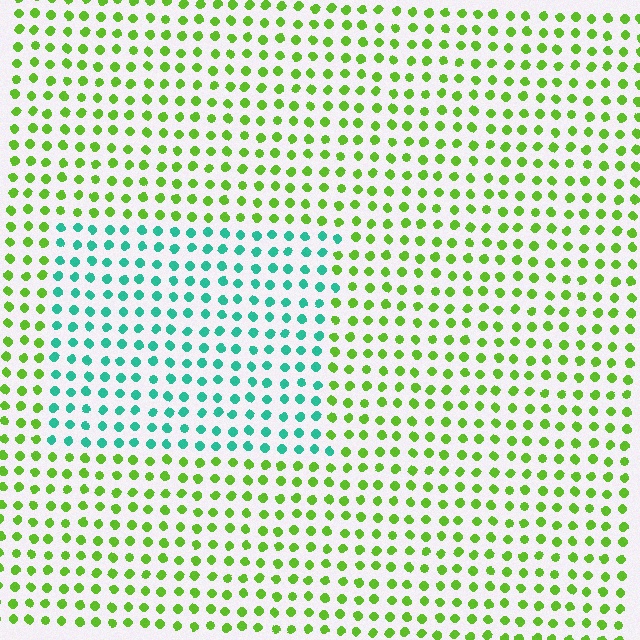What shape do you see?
I see a rectangle.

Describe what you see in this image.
The image is filled with small lime elements in a uniform arrangement. A rectangle-shaped region is visible where the elements are tinted to a slightly different hue, forming a subtle color boundary.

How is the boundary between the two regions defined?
The boundary is defined purely by a slight shift in hue (about 66 degrees). Spacing, size, and orientation are identical on both sides.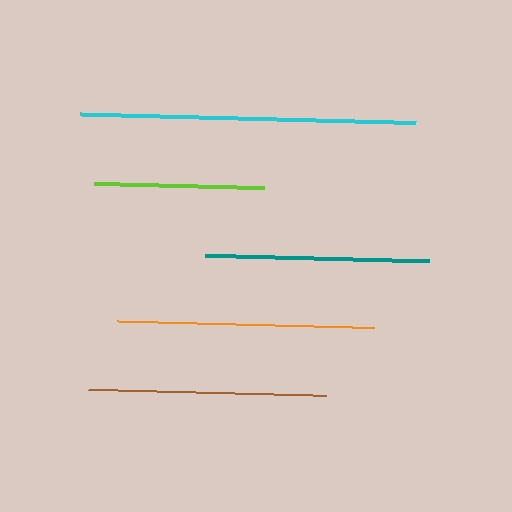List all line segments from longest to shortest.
From longest to shortest: cyan, orange, brown, teal, lime.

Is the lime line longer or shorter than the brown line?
The brown line is longer than the lime line.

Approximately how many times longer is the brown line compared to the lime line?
The brown line is approximately 1.4 times the length of the lime line.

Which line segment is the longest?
The cyan line is the longest at approximately 335 pixels.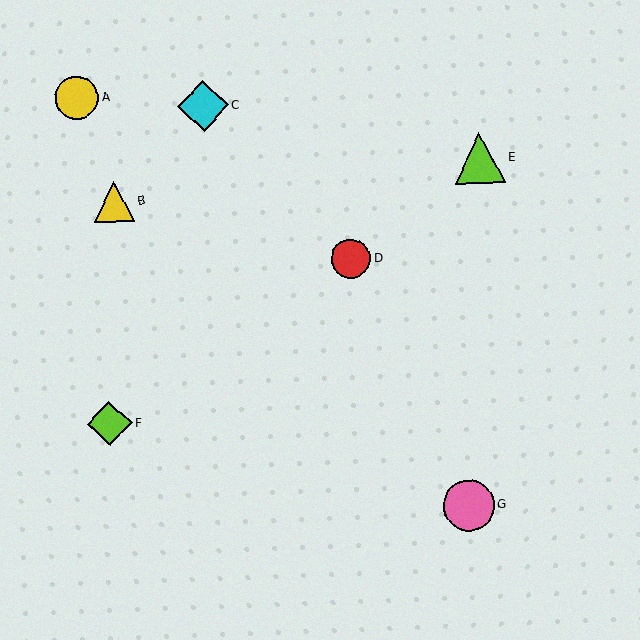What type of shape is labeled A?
Shape A is a yellow circle.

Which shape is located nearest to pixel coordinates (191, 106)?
The cyan diamond (labeled C) at (203, 106) is nearest to that location.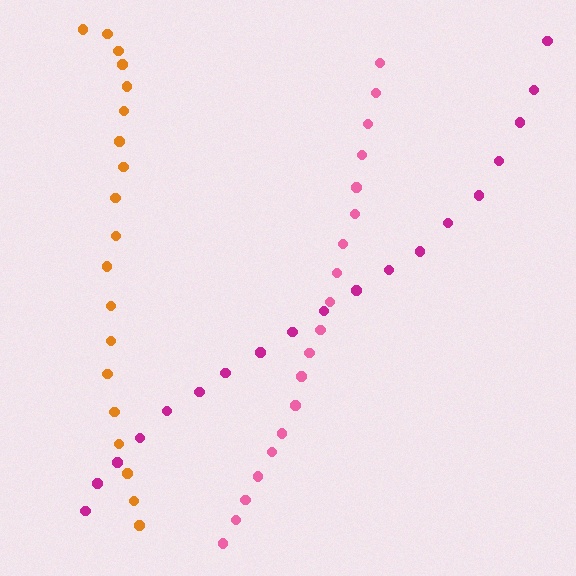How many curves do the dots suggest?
There are 3 distinct paths.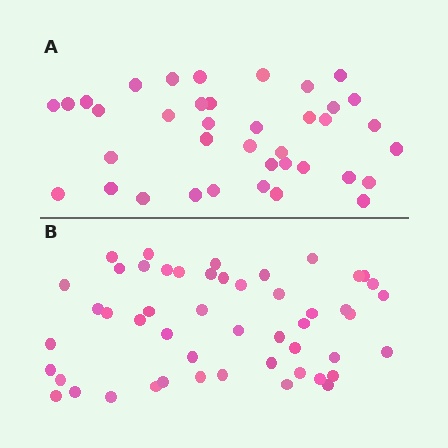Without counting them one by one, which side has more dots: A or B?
Region B (the bottom region) has more dots.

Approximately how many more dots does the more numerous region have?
Region B has roughly 12 or so more dots than region A.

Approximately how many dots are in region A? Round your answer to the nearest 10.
About 40 dots. (The exact count is 38, which rounds to 40.)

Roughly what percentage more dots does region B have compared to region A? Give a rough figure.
About 30% more.